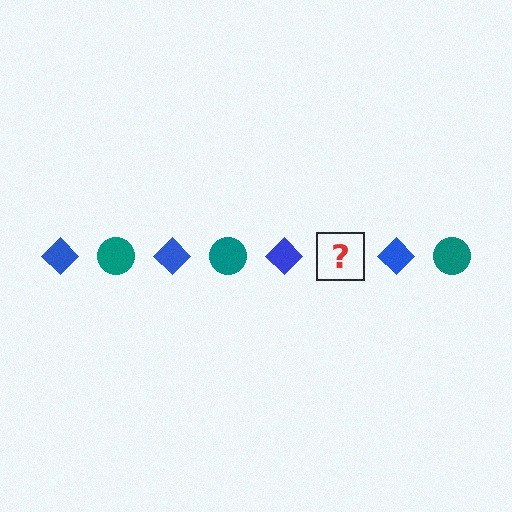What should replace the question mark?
The question mark should be replaced with a teal circle.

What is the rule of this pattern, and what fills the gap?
The rule is that the pattern alternates between blue diamond and teal circle. The gap should be filled with a teal circle.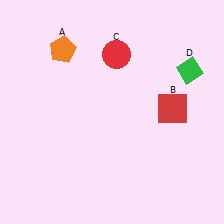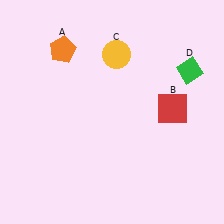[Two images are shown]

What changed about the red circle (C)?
In Image 1, C is red. In Image 2, it changed to yellow.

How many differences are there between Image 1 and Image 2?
There is 1 difference between the two images.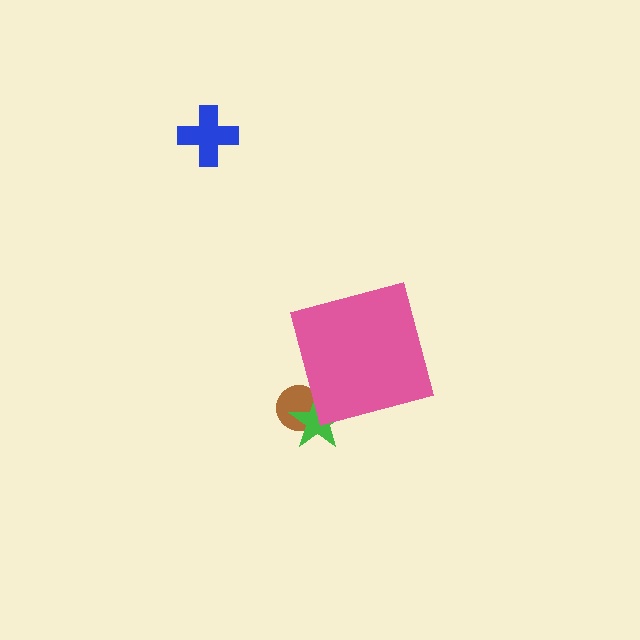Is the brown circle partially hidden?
Yes, the brown circle is partially hidden behind the pink square.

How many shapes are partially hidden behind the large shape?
2 shapes are partially hidden.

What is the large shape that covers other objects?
A pink square.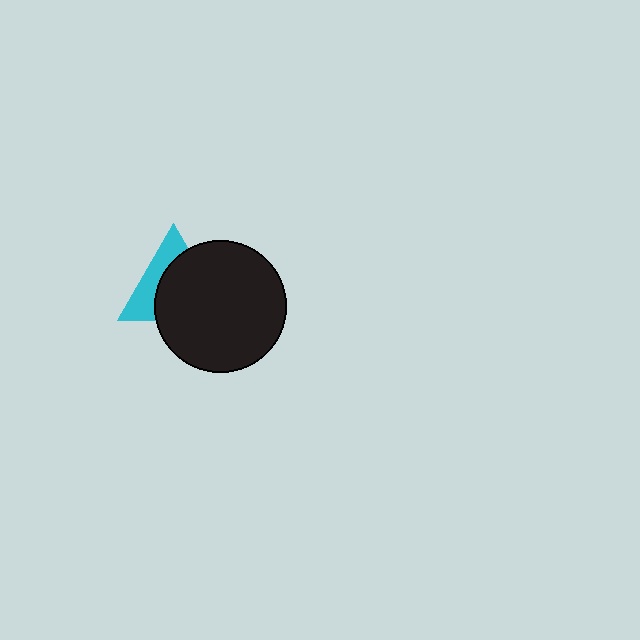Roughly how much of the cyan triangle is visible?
A small part of it is visible (roughly 39%).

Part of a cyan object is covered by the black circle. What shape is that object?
It is a triangle.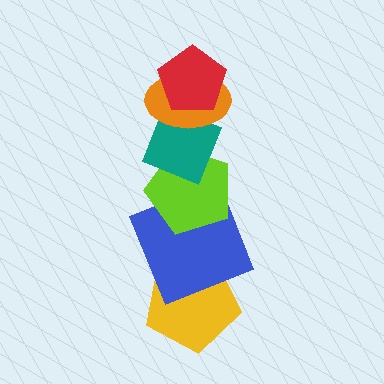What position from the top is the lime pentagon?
The lime pentagon is 4th from the top.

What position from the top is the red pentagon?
The red pentagon is 1st from the top.